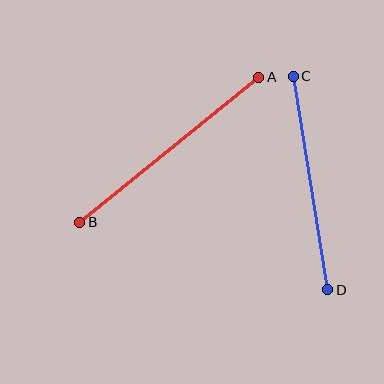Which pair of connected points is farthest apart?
Points A and B are farthest apart.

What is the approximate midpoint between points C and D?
The midpoint is at approximately (311, 183) pixels.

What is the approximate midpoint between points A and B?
The midpoint is at approximately (169, 150) pixels.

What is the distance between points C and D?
The distance is approximately 217 pixels.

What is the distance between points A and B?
The distance is approximately 230 pixels.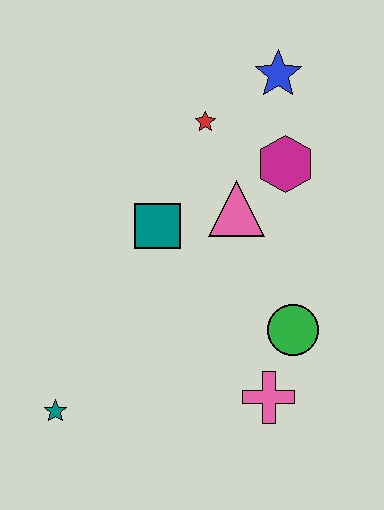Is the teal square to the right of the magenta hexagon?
No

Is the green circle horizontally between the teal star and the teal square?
No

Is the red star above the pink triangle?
Yes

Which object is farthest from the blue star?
The teal star is farthest from the blue star.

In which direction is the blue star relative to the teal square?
The blue star is above the teal square.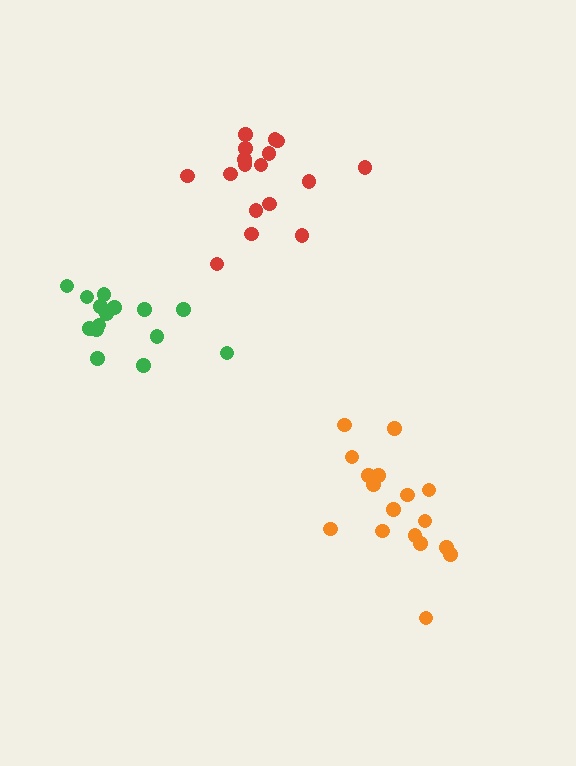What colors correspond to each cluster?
The clusters are colored: green, red, orange.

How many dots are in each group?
Group 1: 15 dots, Group 2: 17 dots, Group 3: 17 dots (49 total).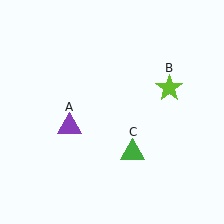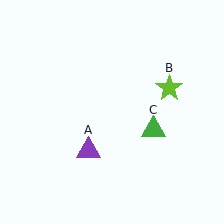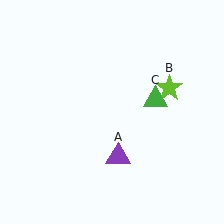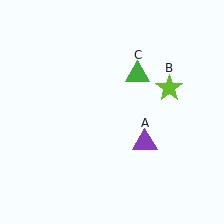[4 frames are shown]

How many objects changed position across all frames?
2 objects changed position: purple triangle (object A), green triangle (object C).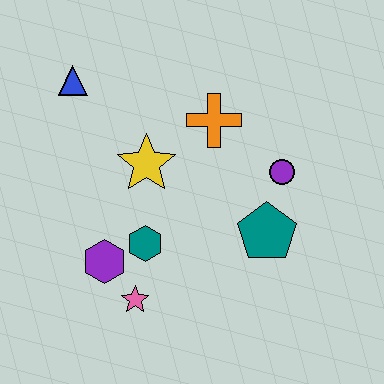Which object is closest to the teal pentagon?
The purple circle is closest to the teal pentagon.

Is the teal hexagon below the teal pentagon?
Yes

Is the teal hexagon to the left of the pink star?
No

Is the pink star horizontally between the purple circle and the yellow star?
No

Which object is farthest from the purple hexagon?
The purple circle is farthest from the purple hexagon.